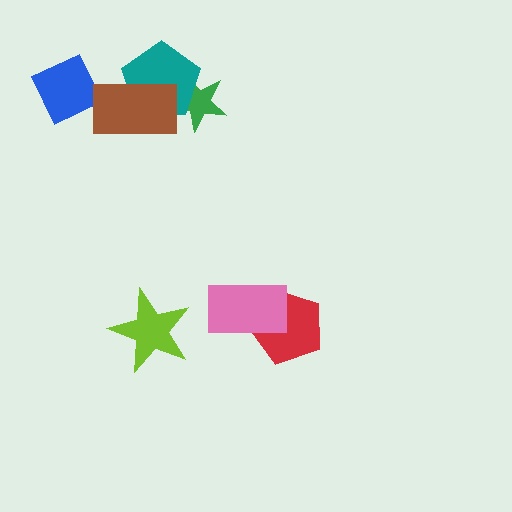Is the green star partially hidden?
Yes, it is partially covered by another shape.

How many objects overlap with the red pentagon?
1 object overlaps with the red pentagon.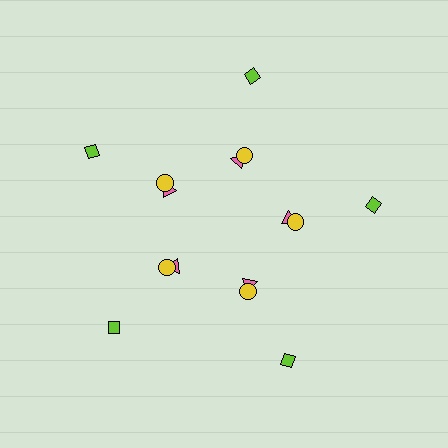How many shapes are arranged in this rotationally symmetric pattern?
There are 15 shapes, arranged in 5 groups of 3.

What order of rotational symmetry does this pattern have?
This pattern has 5-fold rotational symmetry.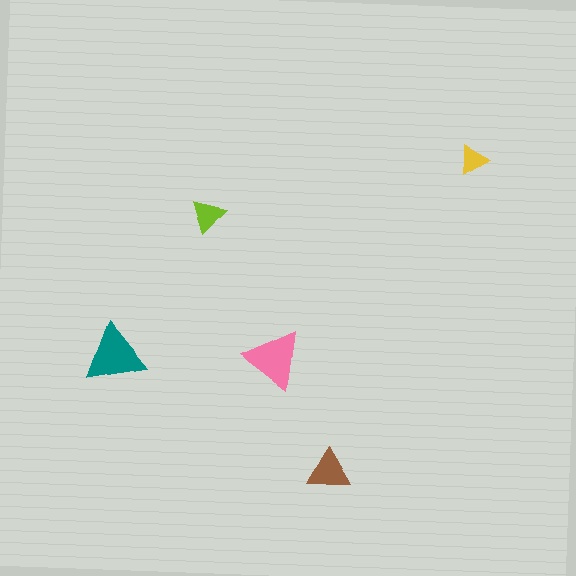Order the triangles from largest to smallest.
the teal one, the pink one, the brown one, the lime one, the yellow one.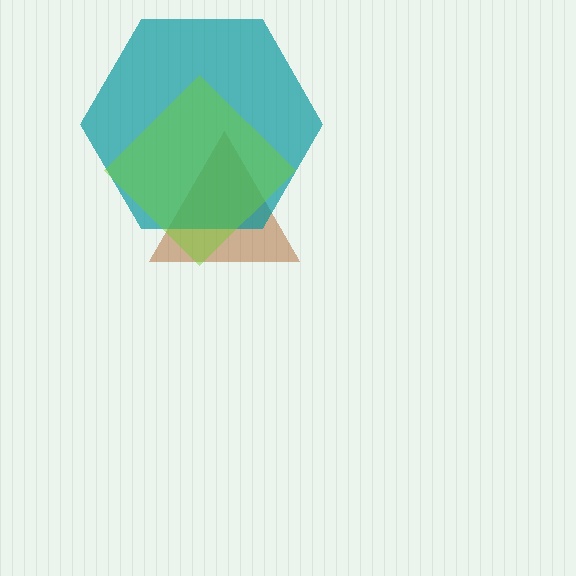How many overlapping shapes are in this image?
There are 3 overlapping shapes in the image.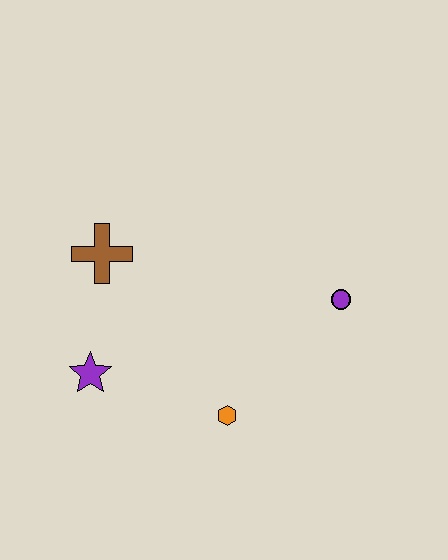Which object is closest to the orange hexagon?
The purple star is closest to the orange hexagon.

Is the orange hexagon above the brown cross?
No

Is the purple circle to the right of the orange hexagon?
Yes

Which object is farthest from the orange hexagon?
The brown cross is farthest from the orange hexagon.